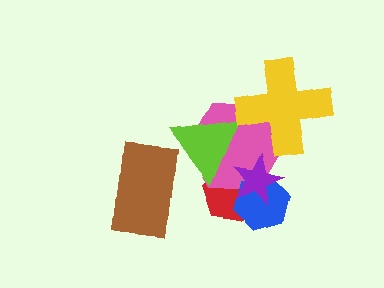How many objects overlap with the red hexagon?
4 objects overlap with the red hexagon.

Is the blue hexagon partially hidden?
Yes, it is partially covered by another shape.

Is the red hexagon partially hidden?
Yes, it is partially covered by another shape.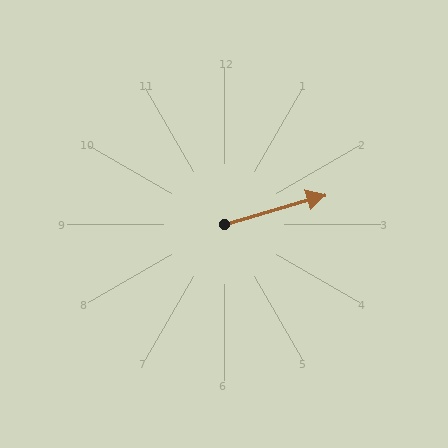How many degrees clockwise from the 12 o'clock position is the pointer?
Approximately 74 degrees.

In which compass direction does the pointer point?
East.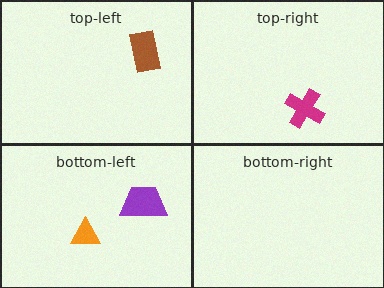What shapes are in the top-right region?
The magenta cross.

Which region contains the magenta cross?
The top-right region.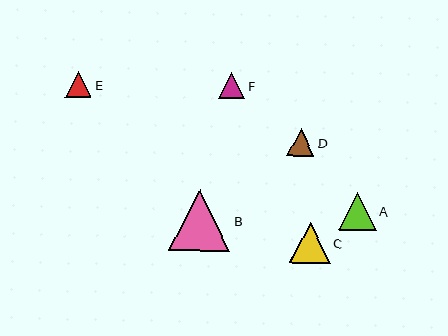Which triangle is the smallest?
Triangle E is the smallest with a size of approximately 26 pixels.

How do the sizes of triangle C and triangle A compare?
Triangle C and triangle A are approximately the same size.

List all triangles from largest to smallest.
From largest to smallest: B, C, A, D, F, E.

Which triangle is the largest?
Triangle B is the largest with a size of approximately 62 pixels.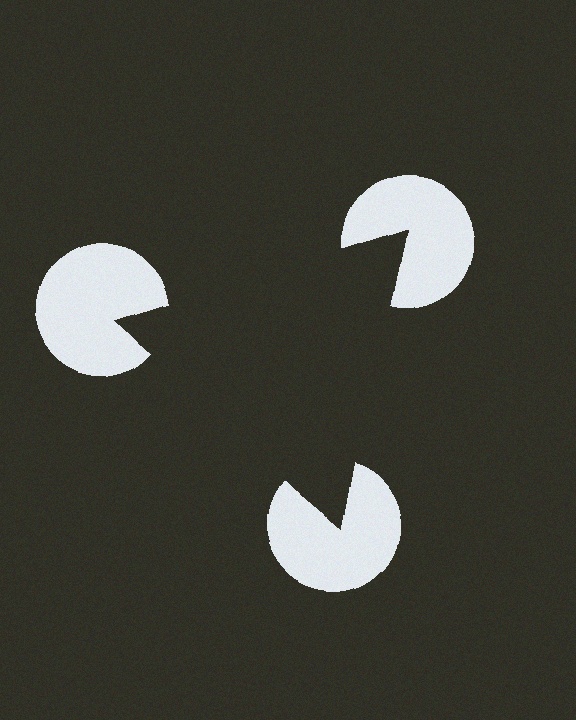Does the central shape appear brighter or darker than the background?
It typically appears slightly darker than the background, even though no actual brightness change is drawn.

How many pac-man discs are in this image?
There are 3 — one at each vertex of the illusory triangle.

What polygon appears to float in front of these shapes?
An illusory triangle — its edges are inferred from the aligned wedge cuts in the pac-man discs, not physically drawn.